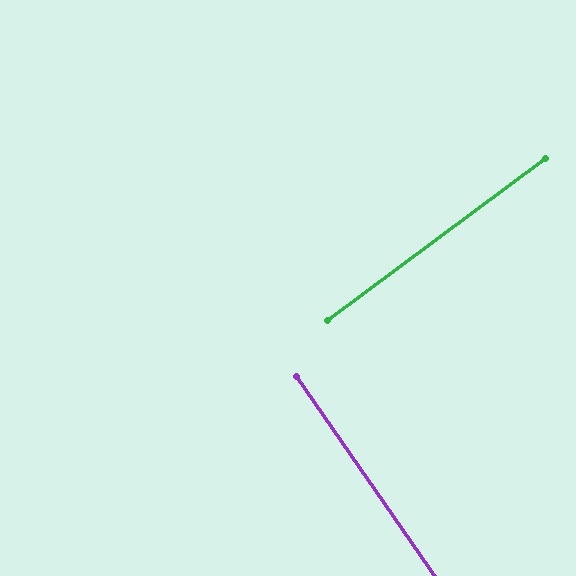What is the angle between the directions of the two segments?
Approximately 88 degrees.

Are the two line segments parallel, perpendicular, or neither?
Perpendicular — they meet at approximately 88°.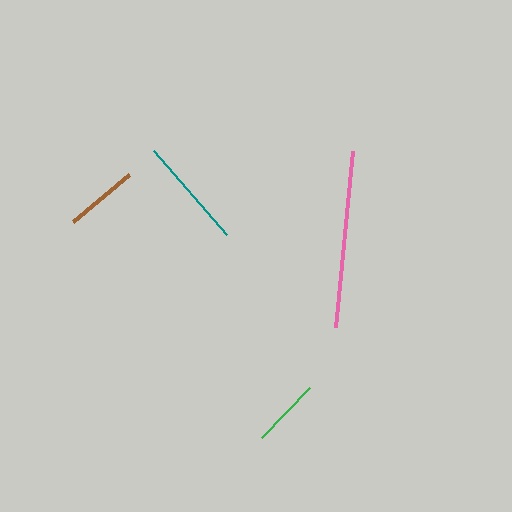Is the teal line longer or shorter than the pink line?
The pink line is longer than the teal line.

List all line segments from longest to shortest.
From longest to shortest: pink, teal, brown, green.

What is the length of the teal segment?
The teal segment is approximately 112 pixels long.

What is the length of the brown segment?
The brown segment is approximately 73 pixels long.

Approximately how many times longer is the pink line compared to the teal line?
The pink line is approximately 1.6 times the length of the teal line.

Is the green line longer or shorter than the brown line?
The brown line is longer than the green line.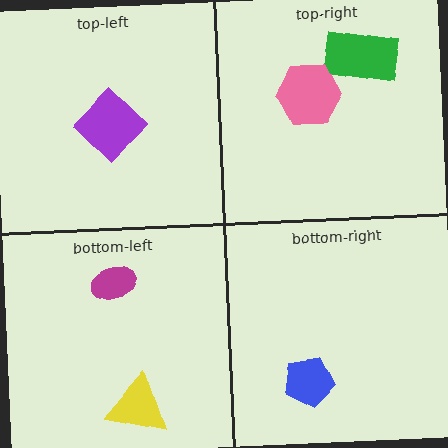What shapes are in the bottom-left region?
The yellow triangle, the magenta ellipse.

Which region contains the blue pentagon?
The bottom-right region.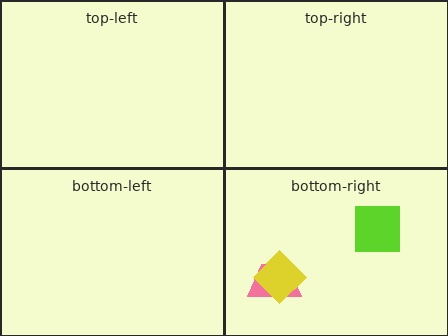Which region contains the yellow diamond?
The bottom-right region.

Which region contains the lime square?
The bottom-right region.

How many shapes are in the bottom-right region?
3.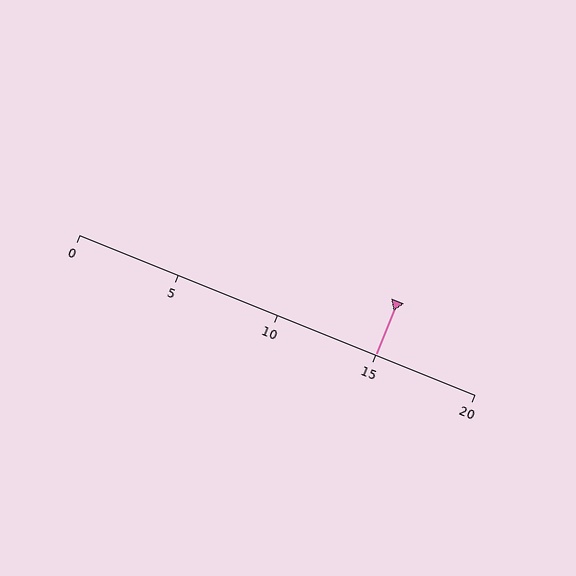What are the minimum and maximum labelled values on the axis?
The axis runs from 0 to 20.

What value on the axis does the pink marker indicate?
The marker indicates approximately 15.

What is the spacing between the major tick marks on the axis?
The major ticks are spaced 5 apart.